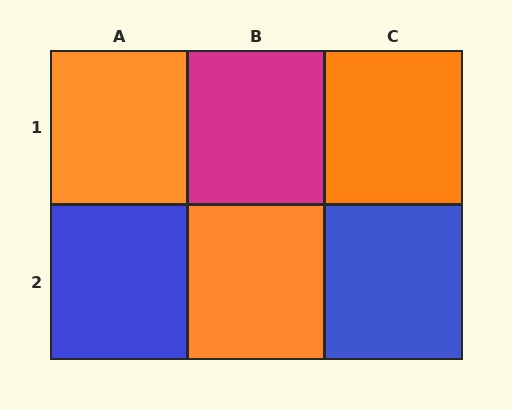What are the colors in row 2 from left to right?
Blue, orange, blue.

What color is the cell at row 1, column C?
Orange.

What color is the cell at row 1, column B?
Magenta.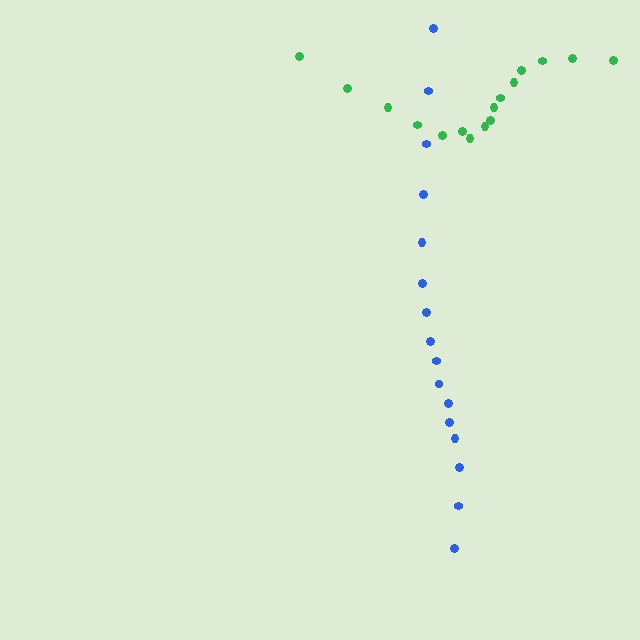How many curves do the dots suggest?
There are 2 distinct paths.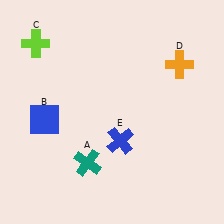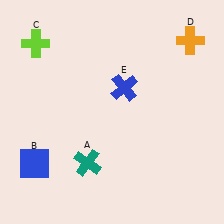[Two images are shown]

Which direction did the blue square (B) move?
The blue square (B) moved down.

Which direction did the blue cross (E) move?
The blue cross (E) moved up.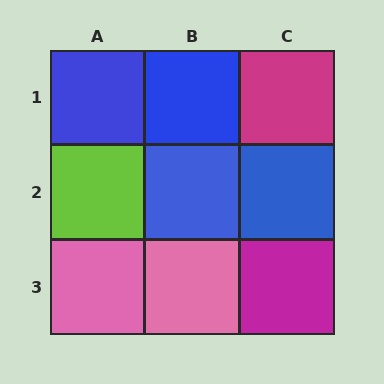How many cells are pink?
2 cells are pink.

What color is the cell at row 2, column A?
Lime.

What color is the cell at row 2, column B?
Blue.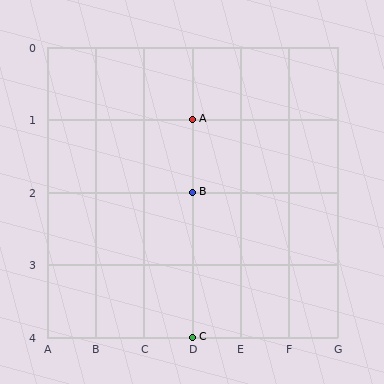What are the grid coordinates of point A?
Point A is at grid coordinates (D, 1).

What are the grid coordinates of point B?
Point B is at grid coordinates (D, 2).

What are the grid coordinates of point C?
Point C is at grid coordinates (D, 4).